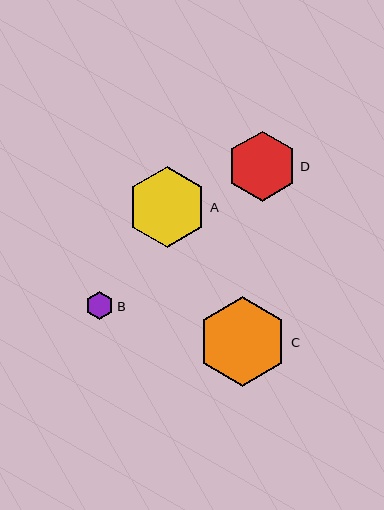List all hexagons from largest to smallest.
From largest to smallest: C, A, D, B.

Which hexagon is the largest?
Hexagon C is the largest with a size of approximately 90 pixels.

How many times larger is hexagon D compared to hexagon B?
Hexagon D is approximately 2.5 times the size of hexagon B.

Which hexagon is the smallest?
Hexagon B is the smallest with a size of approximately 28 pixels.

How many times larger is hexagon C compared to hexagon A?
Hexagon C is approximately 1.1 times the size of hexagon A.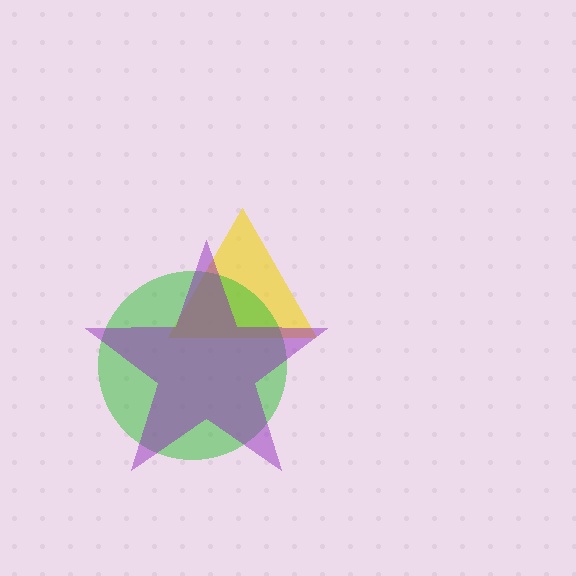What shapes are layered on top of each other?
The layered shapes are: a yellow triangle, a green circle, a purple star.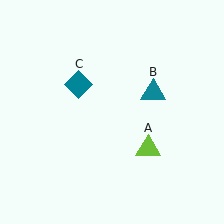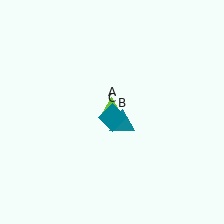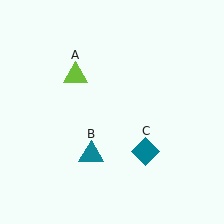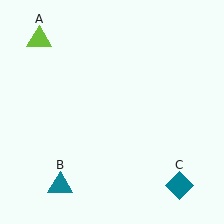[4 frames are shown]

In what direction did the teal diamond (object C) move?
The teal diamond (object C) moved down and to the right.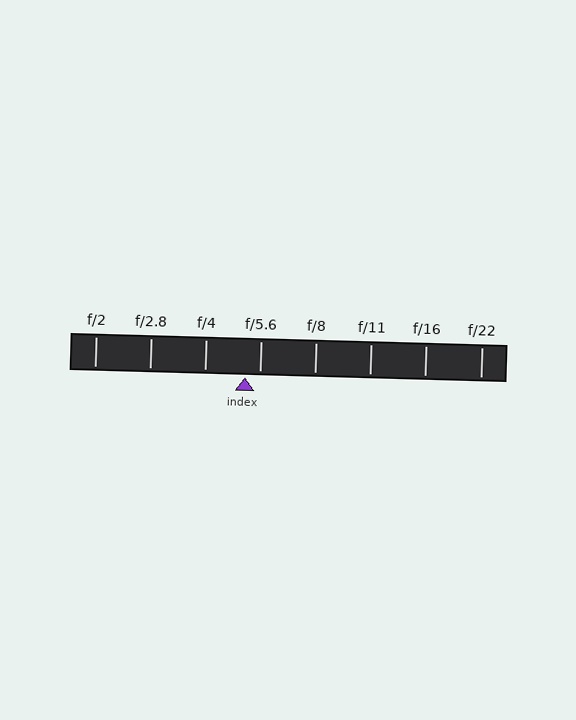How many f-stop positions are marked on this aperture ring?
There are 8 f-stop positions marked.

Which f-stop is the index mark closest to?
The index mark is closest to f/5.6.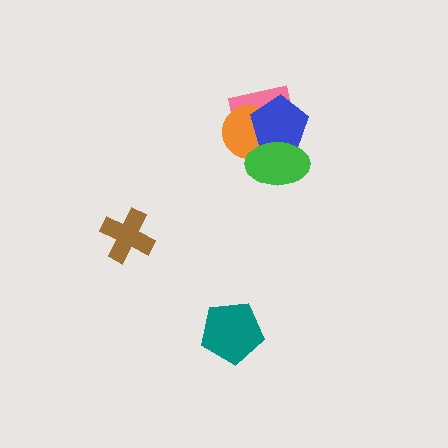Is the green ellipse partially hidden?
No, no other shape covers it.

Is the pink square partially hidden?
Yes, it is partially covered by another shape.